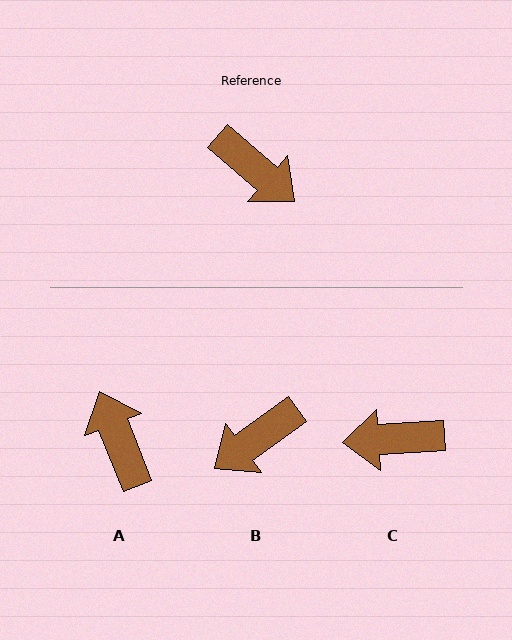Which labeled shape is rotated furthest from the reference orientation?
A, about 153 degrees away.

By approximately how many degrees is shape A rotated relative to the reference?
Approximately 153 degrees counter-clockwise.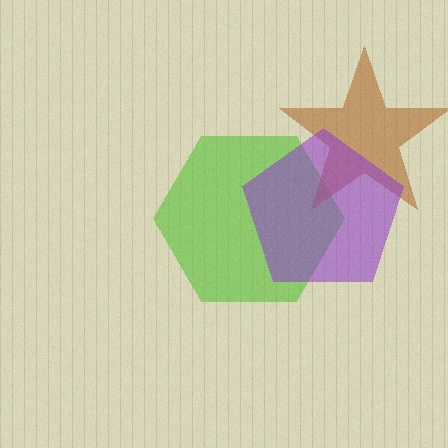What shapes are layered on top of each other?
The layered shapes are: a lime hexagon, a brown star, a purple pentagon.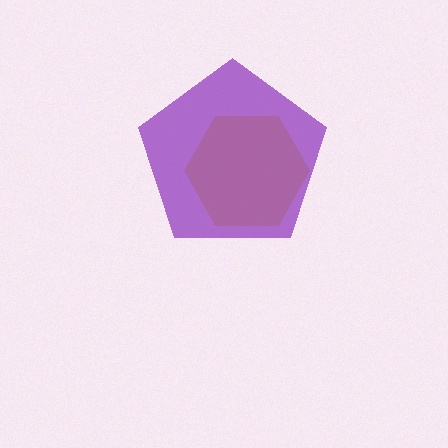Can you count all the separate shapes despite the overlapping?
Yes, there are 2 separate shapes.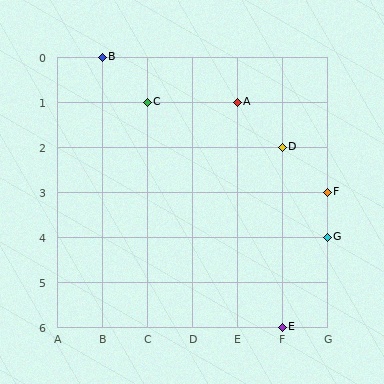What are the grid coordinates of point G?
Point G is at grid coordinates (G, 4).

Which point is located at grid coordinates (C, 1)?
Point C is at (C, 1).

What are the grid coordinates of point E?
Point E is at grid coordinates (F, 6).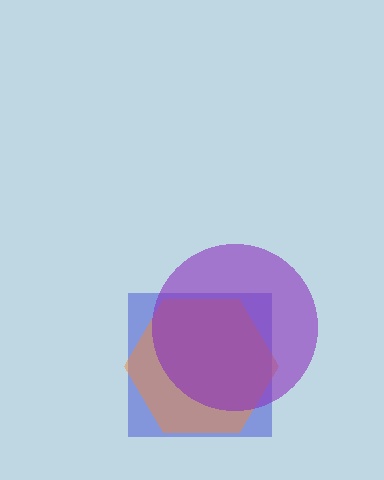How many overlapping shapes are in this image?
There are 3 overlapping shapes in the image.